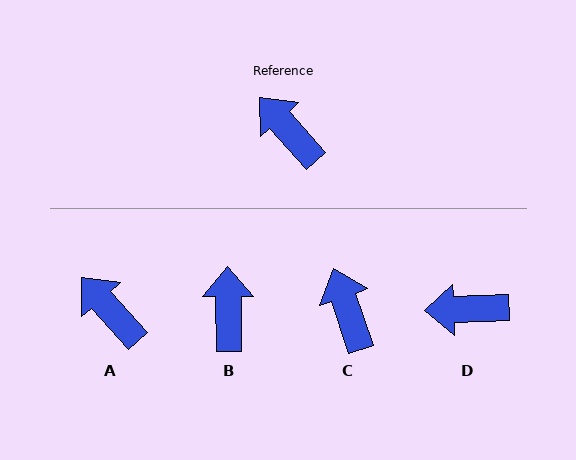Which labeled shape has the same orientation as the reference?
A.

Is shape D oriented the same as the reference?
No, it is off by about 50 degrees.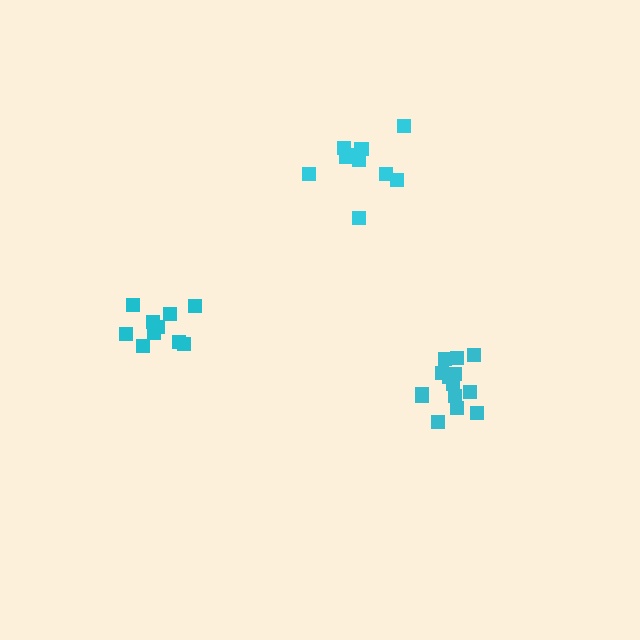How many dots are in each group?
Group 1: 14 dots, Group 2: 10 dots, Group 3: 10 dots (34 total).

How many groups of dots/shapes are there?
There are 3 groups.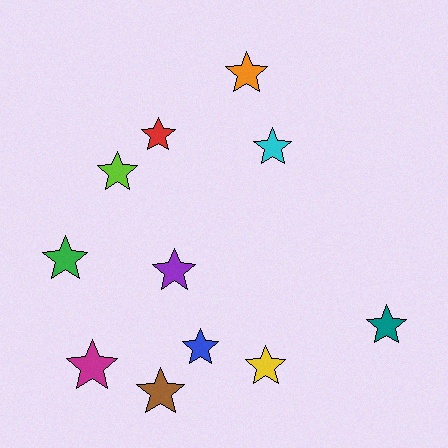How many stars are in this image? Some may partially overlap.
There are 11 stars.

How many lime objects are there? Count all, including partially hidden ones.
There is 1 lime object.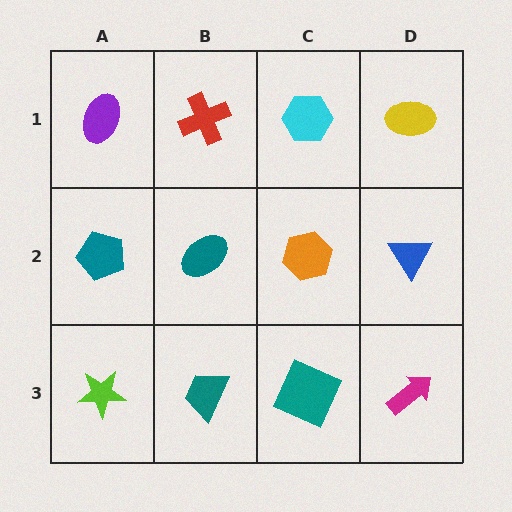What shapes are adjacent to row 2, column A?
A purple ellipse (row 1, column A), a lime star (row 3, column A), a teal ellipse (row 2, column B).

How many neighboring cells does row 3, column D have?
2.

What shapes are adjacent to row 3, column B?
A teal ellipse (row 2, column B), a lime star (row 3, column A), a teal square (row 3, column C).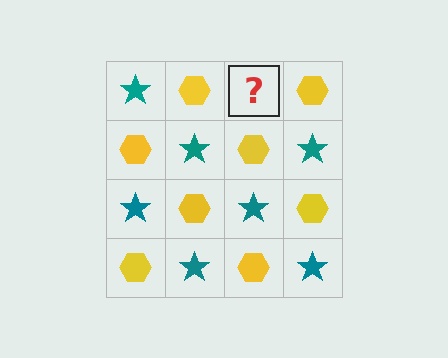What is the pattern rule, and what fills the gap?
The rule is that it alternates teal star and yellow hexagon in a checkerboard pattern. The gap should be filled with a teal star.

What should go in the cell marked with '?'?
The missing cell should contain a teal star.